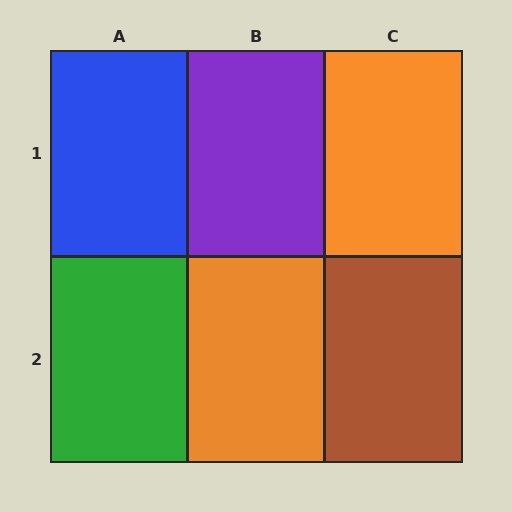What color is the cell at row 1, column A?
Blue.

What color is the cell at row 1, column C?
Orange.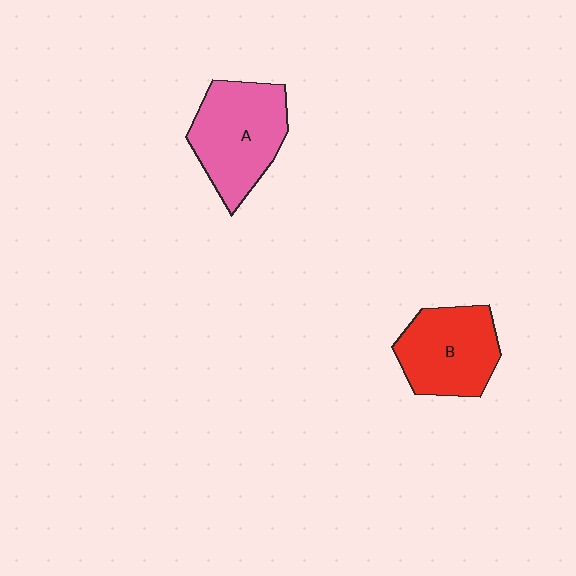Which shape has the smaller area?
Shape B (red).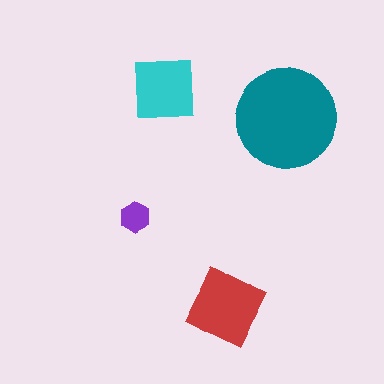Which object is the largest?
The teal circle.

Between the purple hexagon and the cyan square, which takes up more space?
The cyan square.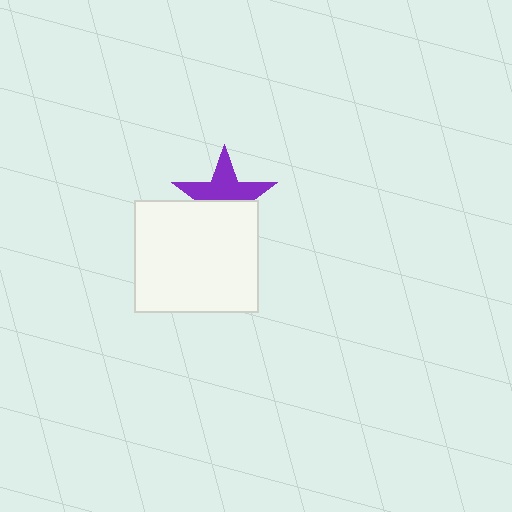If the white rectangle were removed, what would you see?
You would see the complete purple star.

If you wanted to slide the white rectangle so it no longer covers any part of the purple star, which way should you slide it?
Slide it down — that is the most direct way to separate the two shapes.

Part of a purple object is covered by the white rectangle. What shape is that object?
It is a star.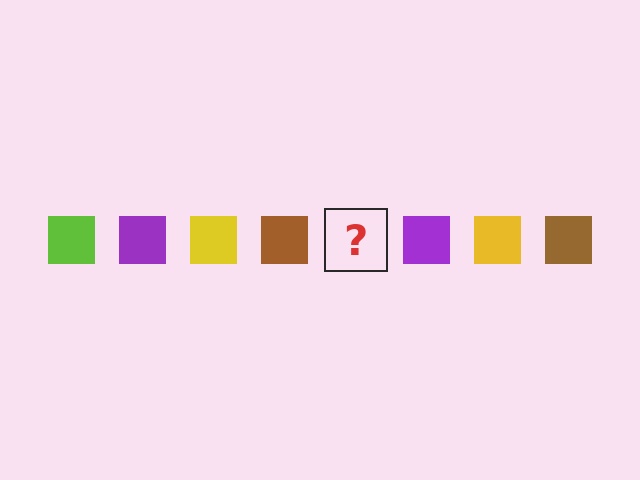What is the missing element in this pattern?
The missing element is a lime square.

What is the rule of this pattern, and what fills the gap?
The rule is that the pattern cycles through lime, purple, yellow, brown squares. The gap should be filled with a lime square.